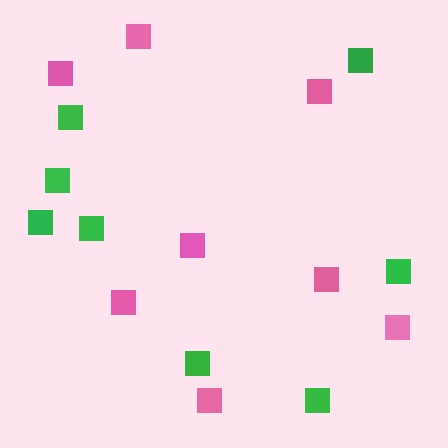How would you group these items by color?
There are 2 groups: one group of green squares (8) and one group of pink squares (8).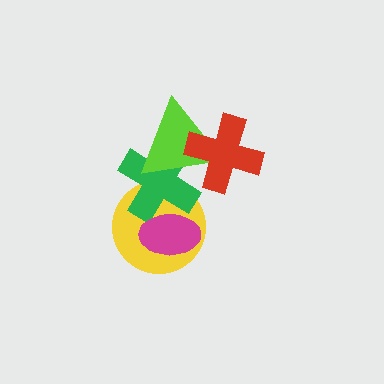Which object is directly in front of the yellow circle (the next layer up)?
The green cross is directly in front of the yellow circle.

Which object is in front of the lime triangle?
The red cross is in front of the lime triangle.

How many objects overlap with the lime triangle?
2 objects overlap with the lime triangle.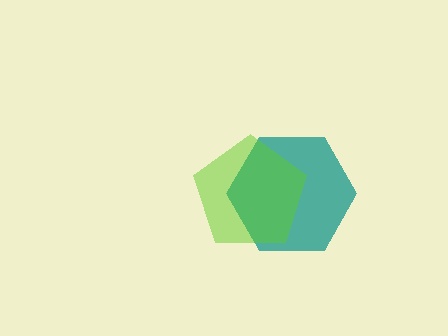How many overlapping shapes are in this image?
There are 2 overlapping shapes in the image.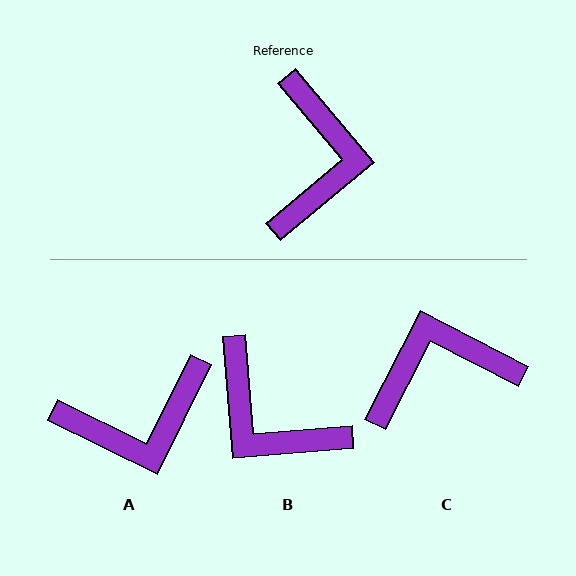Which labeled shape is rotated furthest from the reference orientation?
B, about 125 degrees away.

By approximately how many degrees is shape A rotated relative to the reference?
Approximately 66 degrees clockwise.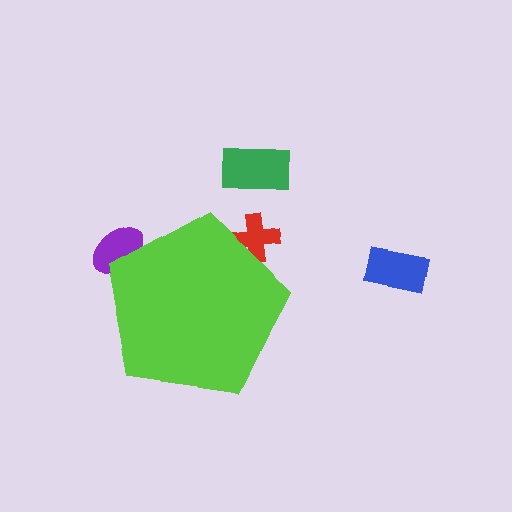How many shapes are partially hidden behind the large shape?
2 shapes are partially hidden.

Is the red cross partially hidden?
Yes, the red cross is partially hidden behind the lime pentagon.